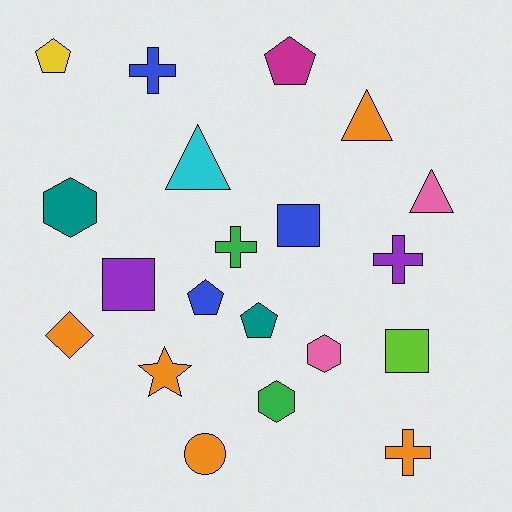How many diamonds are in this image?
There is 1 diamond.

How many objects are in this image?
There are 20 objects.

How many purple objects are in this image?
There are 2 purple objects.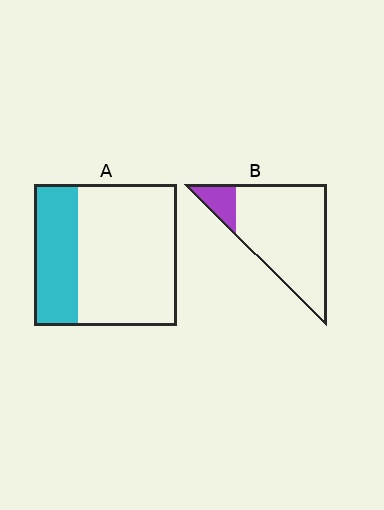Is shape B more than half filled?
No.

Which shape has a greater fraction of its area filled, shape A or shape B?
Shape A.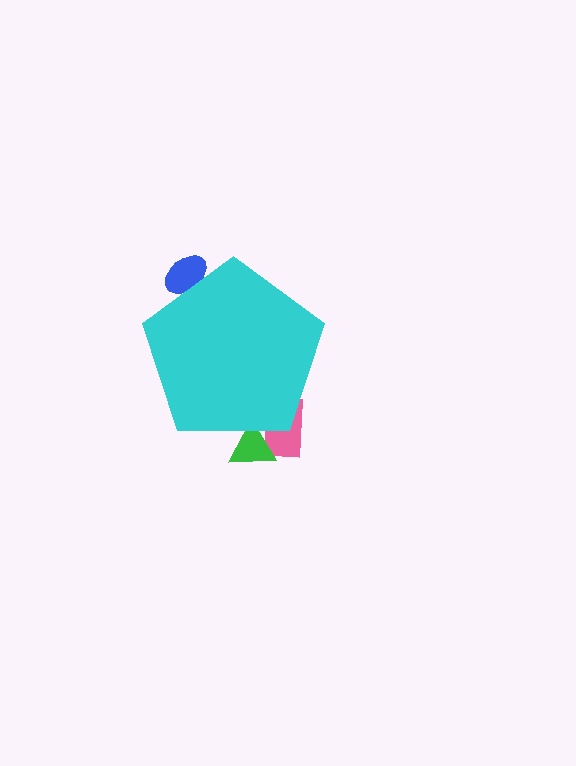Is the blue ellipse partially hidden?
Yes, the blue ellipse is partially hidden behind the cyan pentagon.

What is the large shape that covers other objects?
A cyan pentagon.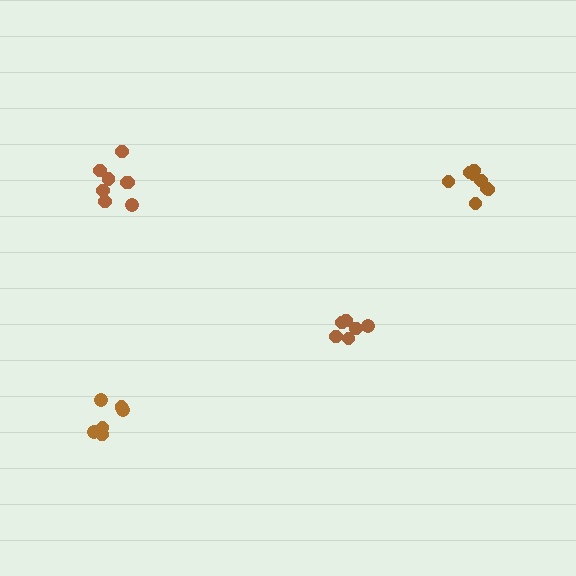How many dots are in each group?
Group 1: 8 dots, Group 2: 8 dots, Group 3: 6 dots, Group 4: 6 dots (28 total).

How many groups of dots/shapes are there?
There are 4 groups.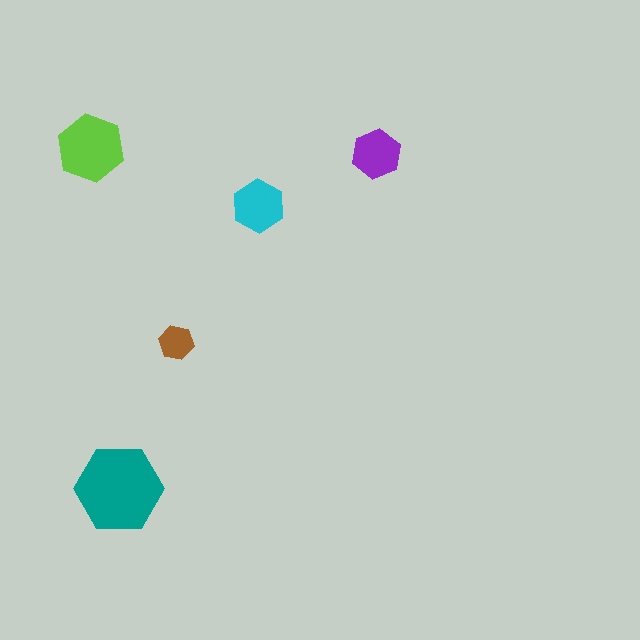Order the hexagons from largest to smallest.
the teal one, the lime one, the cyan one, the purple one, the brown one.